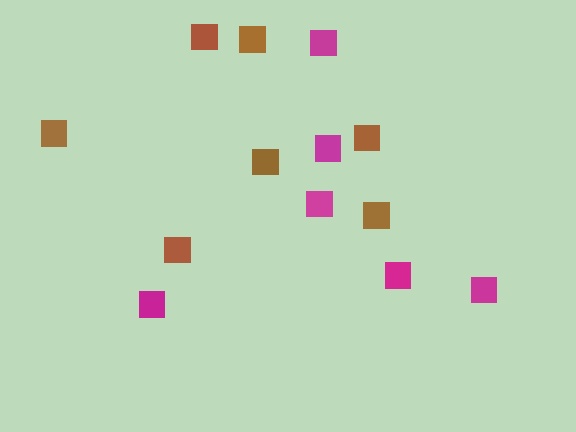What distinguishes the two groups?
There are 2 groups: one group of magenta squares (6) and one group of brown squares (7).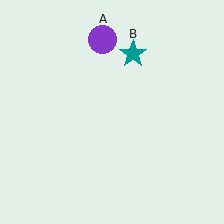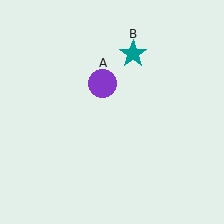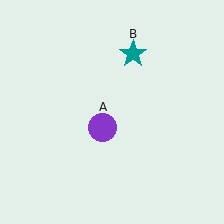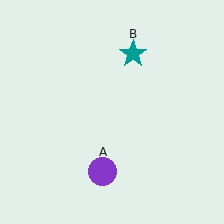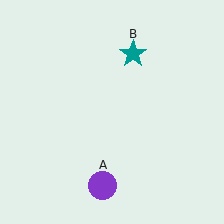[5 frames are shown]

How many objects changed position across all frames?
1 object changed position: purple circle (object A).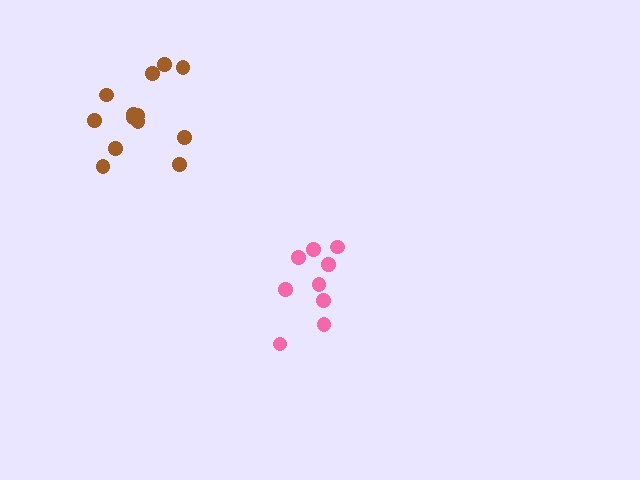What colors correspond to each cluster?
The clusters are colored: brown, pink.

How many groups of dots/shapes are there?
There are 2 groups.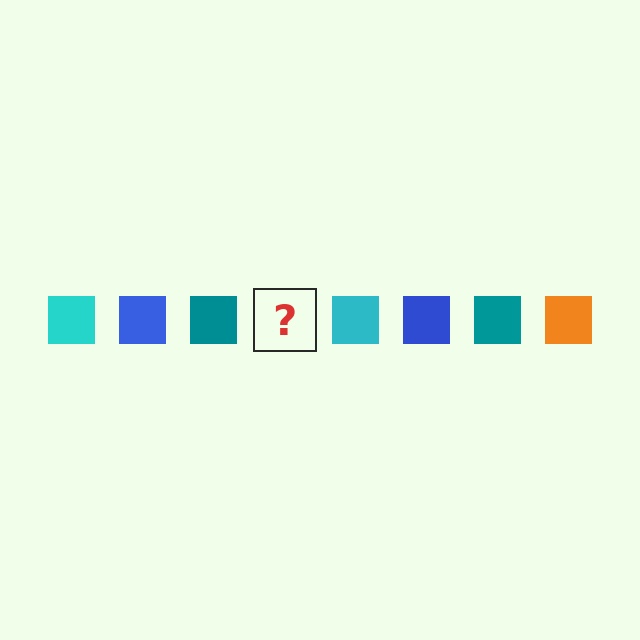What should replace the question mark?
The question mark should be replaced with an orange square.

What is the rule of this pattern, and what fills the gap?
The rule is that the pattern cycles through cyan, blue, teal, orange squares. The gap should be filled with an orange square.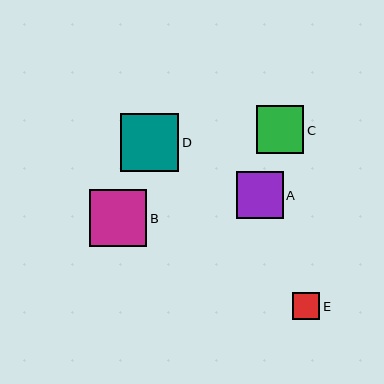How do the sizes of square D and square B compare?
Square D and square B are approximately the same size.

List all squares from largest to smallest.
From largest to smallest: D, B, C, A, E.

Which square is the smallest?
Square E is the smallest with a size of approximately 28 pixels.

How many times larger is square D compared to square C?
Square D is approximately 1.2 times the size of square C.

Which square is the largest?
Square D is the largest with a size of approximately 58 pixels.